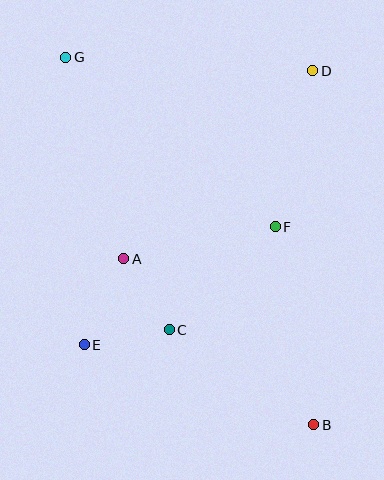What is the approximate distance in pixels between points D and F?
The distance between D and F is approximately 161 pixels.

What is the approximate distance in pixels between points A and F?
The distance between A and F is approximately 155 pixels.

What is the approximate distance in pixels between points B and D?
The distance between B and D is approximately 354 pixels.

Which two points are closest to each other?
Points A and C are closest to each other.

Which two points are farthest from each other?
Points B and G are farthest from each other.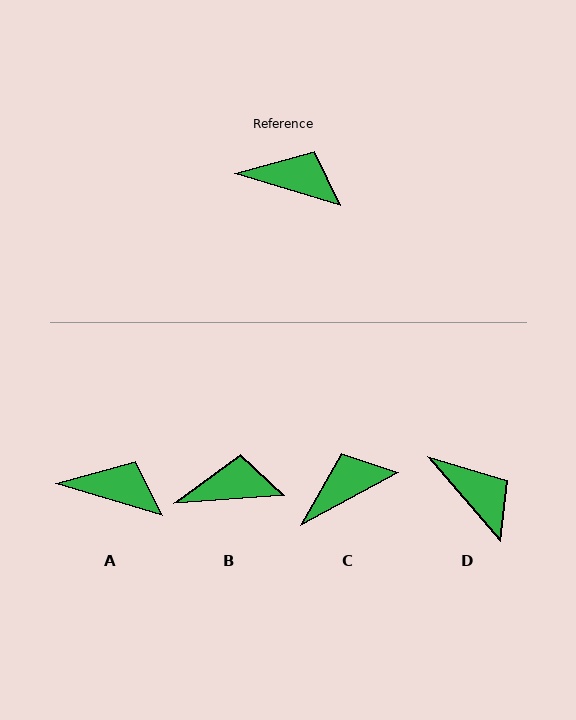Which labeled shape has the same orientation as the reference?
A.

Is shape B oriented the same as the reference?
No, it is off by about 21 degrees.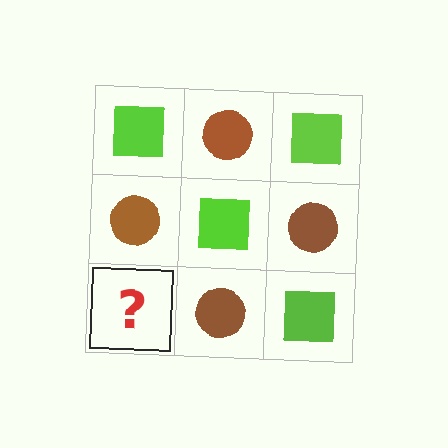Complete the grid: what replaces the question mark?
The question mark should be replaced with a lime square.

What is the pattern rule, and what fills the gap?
The rule is that it alternates lime square and brown circle in a checkerboard pattern. The gap should be filled with a lime square.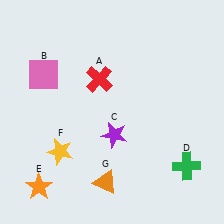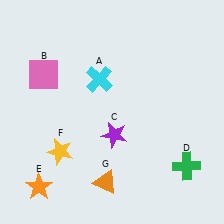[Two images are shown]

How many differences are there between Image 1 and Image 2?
There is 1 difference between the two images.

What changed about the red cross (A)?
In Image 1, A is red. In Image 2, it changed to cyan.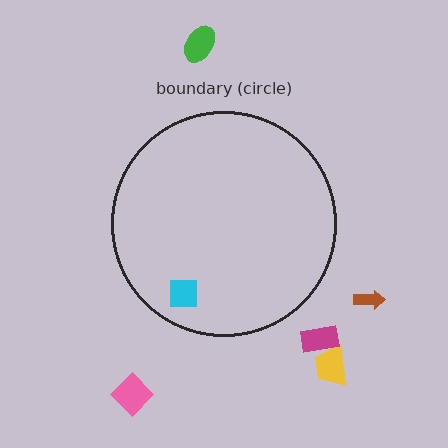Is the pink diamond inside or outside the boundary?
Outside.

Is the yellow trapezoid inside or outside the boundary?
Outside.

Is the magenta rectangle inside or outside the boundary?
Outside.